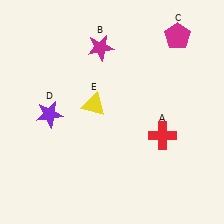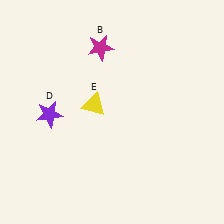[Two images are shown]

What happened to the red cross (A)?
The red cross (A) was removed in Image 2. It was in the bottom-right area of Image 1.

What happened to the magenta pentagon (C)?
The magenta pentagon (C) was removed in Image 2. It was in the top-right area of Image 1.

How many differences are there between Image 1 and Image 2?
There are 2 differences between the two images.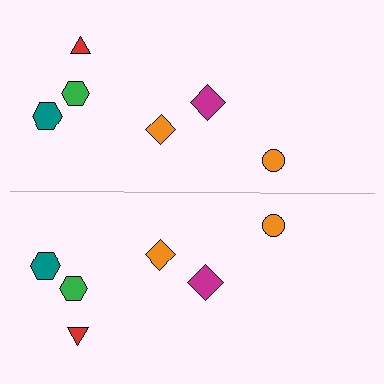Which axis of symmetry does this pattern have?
The pattern has a horizontal axis of symmetry running through the center of the image.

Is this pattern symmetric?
Yes, this pattern has bilateral (reflection) symmetry.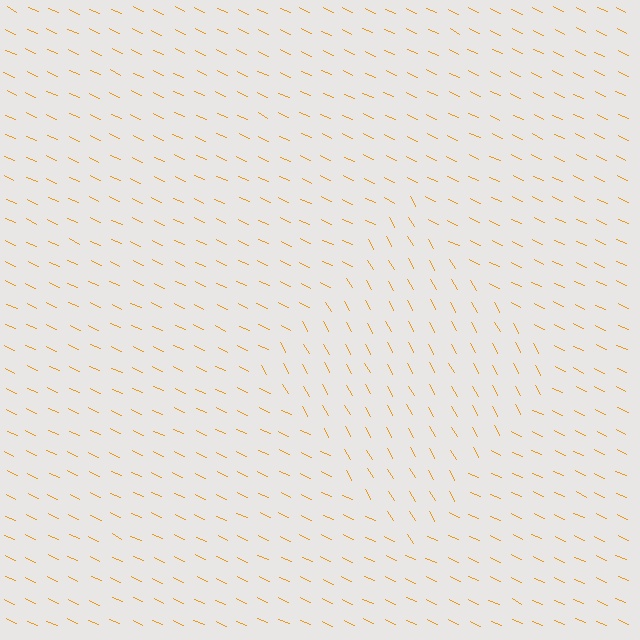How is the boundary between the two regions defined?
The boundary is defined purely by a change in line orientation (approximately 36 degrees difference). All lines are the same color and thickness.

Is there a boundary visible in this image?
Yes, there is a texture boundary formed by a change in line orientation.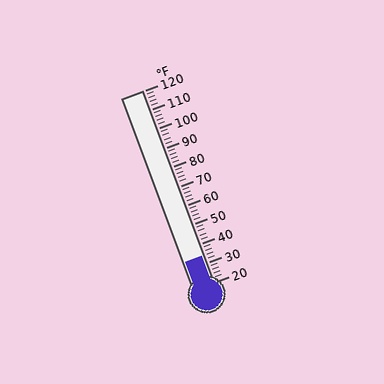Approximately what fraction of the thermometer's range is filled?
The thermometer is filled to approximately 15% of its range.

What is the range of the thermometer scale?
The thermometer scale ranges from 20°F to 120°F.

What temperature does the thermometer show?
The thermometer shows approximately 34°F.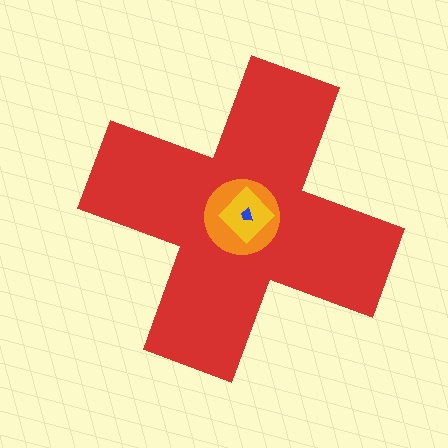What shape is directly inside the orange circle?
The yellow diamond.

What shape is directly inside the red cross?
The orange circle.